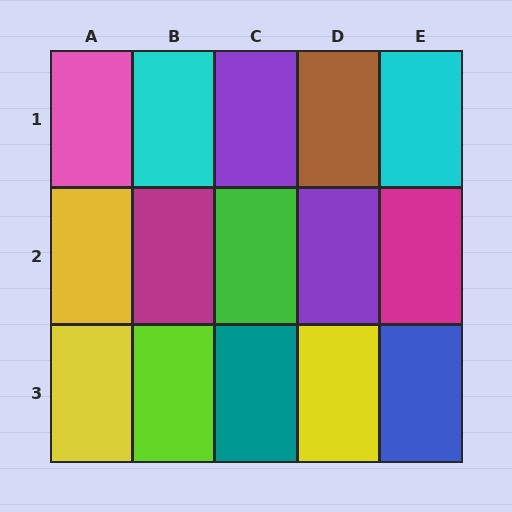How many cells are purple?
2 cells are purple.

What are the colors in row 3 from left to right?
Yellow, lime, teal, yellow, blue.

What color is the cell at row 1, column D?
Brown.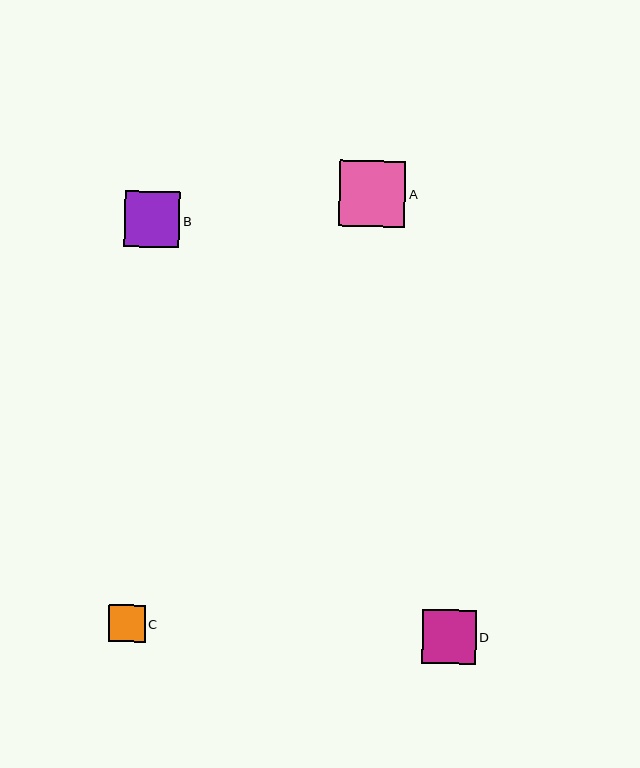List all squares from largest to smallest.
From largest to smallest: A, B, D, C.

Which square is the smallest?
Square C is the smallest with a size of approximately 37 pixels.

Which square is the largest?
Square A is the largest with a size of approximately 66 pixels.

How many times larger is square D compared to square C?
Square D is approximately 1.5 times the size of square C.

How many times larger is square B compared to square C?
Square B is approximately 1.5 times the size of square C.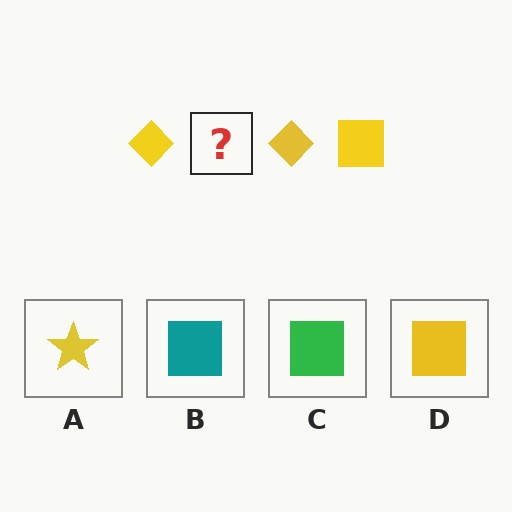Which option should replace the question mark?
Option D.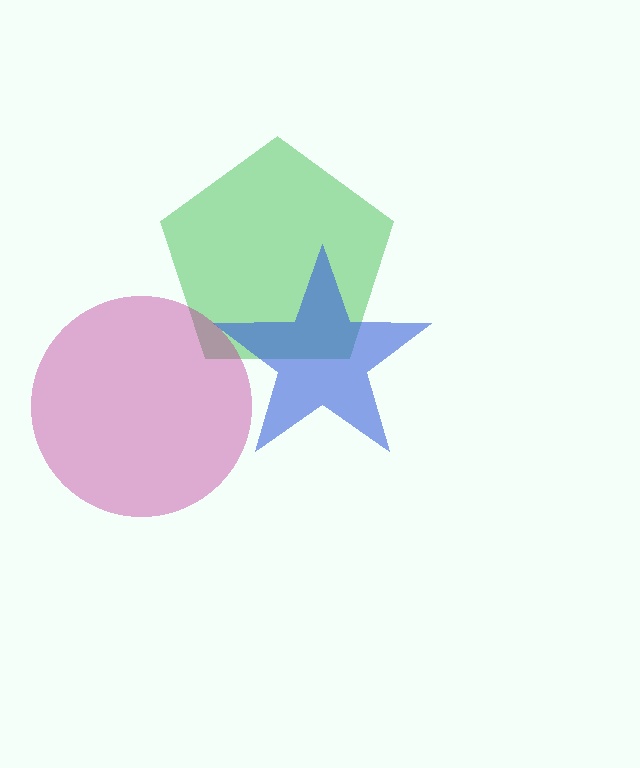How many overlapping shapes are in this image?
There are 3 overlapping shapes in the image.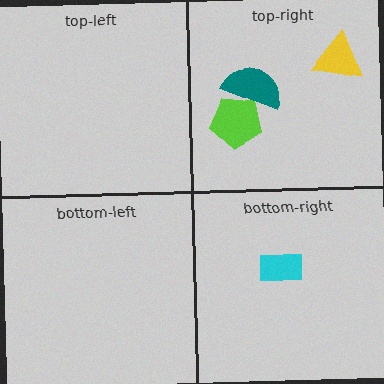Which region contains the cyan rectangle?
The bottom-right region.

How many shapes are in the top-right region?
3.